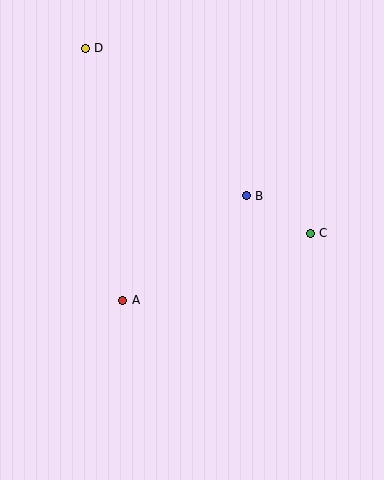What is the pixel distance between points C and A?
The distance between C and A is 199 pixels.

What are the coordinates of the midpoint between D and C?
The midpoint between D and C is at (198, 141).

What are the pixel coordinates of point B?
Point B is at (246, 196).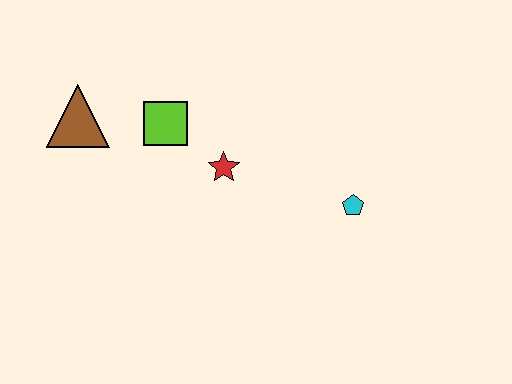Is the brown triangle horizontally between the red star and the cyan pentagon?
No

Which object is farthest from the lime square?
The cyan pentagon is farthest from the lime square.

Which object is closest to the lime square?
The red star is closest to the lime square.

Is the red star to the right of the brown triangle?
Yes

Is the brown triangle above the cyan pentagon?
Yes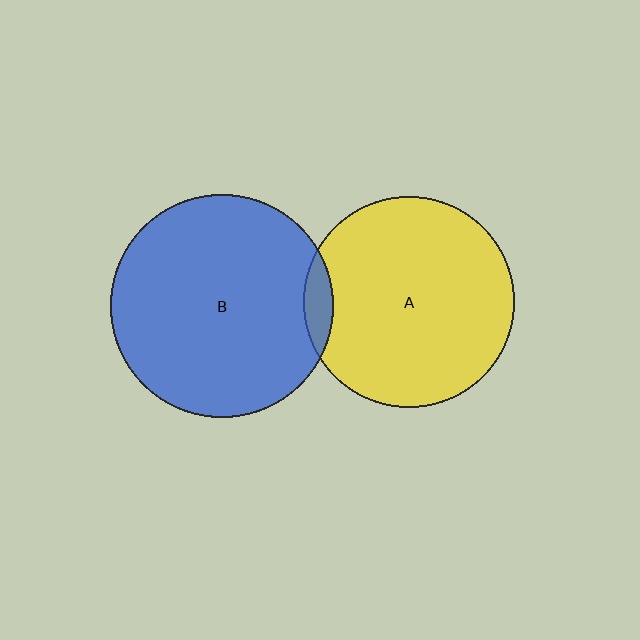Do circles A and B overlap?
Yes.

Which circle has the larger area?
Circle B (blue).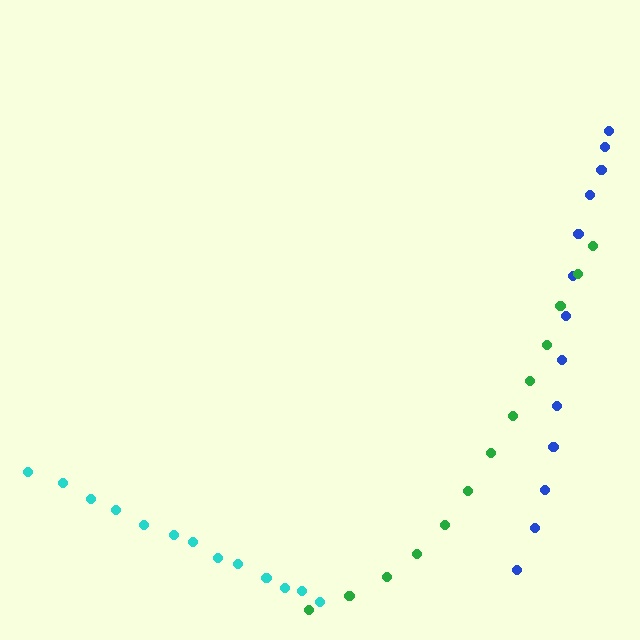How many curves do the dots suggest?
There are 3 distinct paths.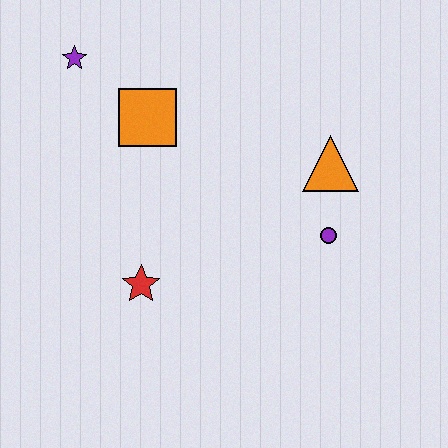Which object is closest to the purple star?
The orange square is closest to the purple star.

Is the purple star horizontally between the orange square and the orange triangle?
No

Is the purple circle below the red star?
No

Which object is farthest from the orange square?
The purple circle is farthest from the orange square.